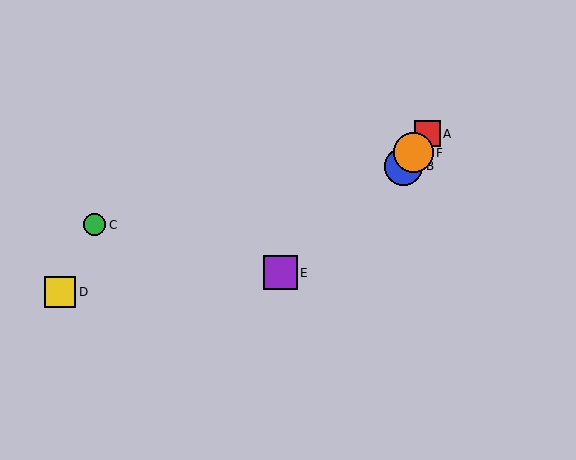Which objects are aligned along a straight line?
Objects A, B, F are aligned along a straight line.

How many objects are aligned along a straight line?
3 objects (A, B, F) are aligned along a straight line.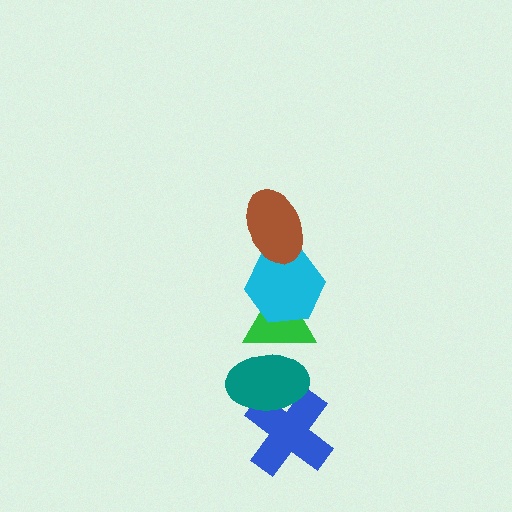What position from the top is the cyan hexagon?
The cyan hexagon is 2nd from the top.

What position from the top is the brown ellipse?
The brown ellipse is 1st from the top.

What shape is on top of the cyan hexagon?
The brown ellipse is on top of the cyan hexagon.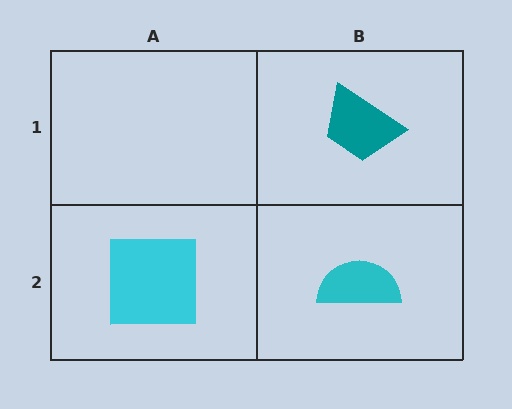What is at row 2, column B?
A cyan semicircle.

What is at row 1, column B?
A teal trapezoid.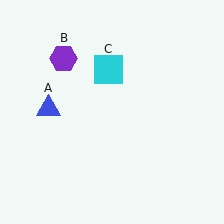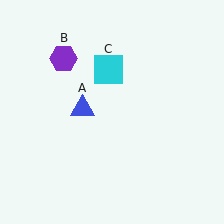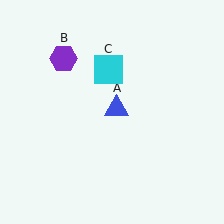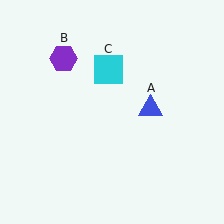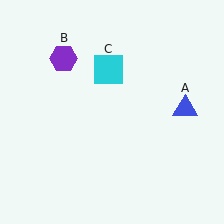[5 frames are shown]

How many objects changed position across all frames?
1 object changed position: blue triangle (object A).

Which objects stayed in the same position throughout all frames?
Purple hexagon (object B) and cyan square (object C) remained stationary.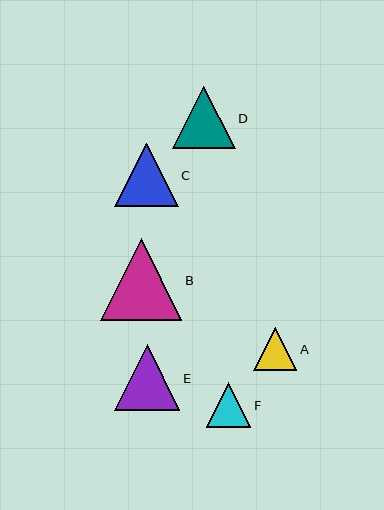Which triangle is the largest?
Triangle B is the largest with a size of approximately 82 pixels.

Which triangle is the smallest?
Triangle A is the smallest with a size of approximately 43 pixels.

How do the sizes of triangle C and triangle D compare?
Triangle C and triangle D are approximately the same size.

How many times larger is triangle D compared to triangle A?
Triangle D is approximately 1.5 times the size of triangle A.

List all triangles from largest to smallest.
From largest to smallest: B, E, C, D, F, A.